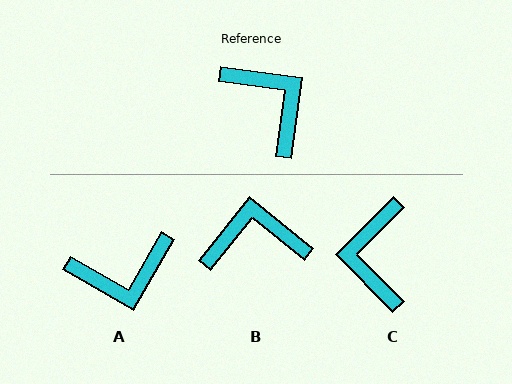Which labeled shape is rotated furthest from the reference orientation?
C, about 142 degrees away.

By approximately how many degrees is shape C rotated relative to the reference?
Approximately 142 degrees counter-clockwise.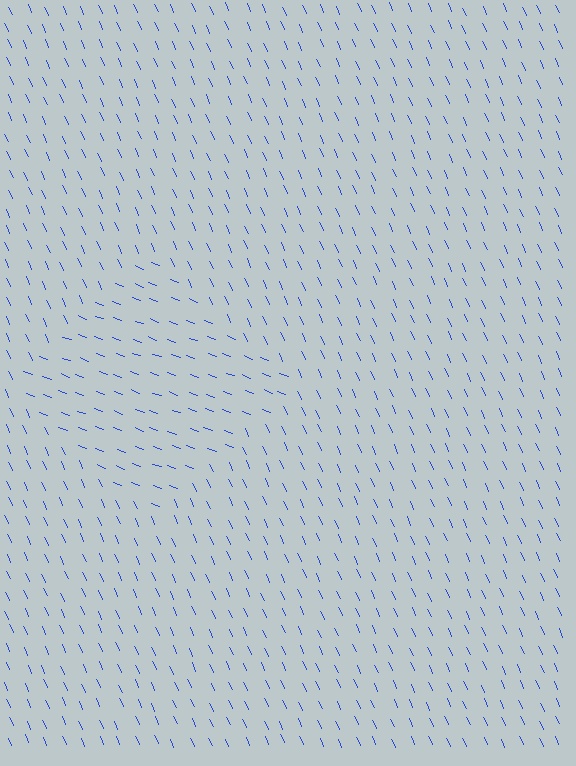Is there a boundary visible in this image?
Yes, there is a texture boundary formed by a change in line orientation.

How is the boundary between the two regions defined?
The boundary is defined purely by a change in line orientation (approximately 45 degrees difference). All lines are the same color and thickness.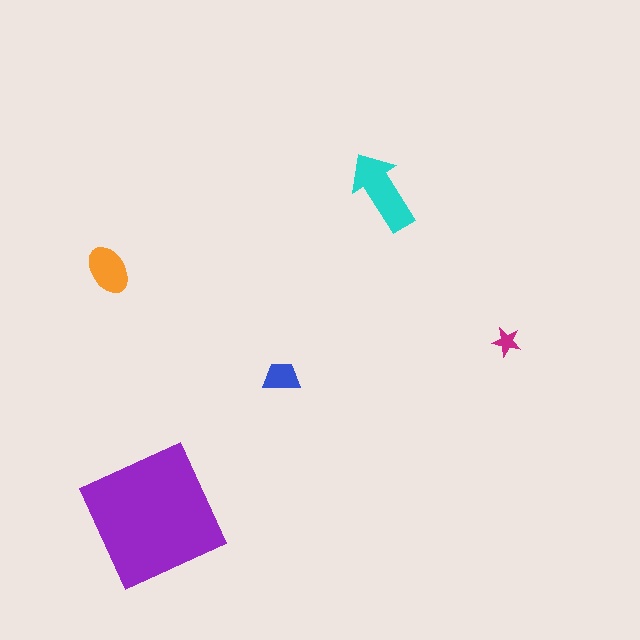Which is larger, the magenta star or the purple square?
The purple square.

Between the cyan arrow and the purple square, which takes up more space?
The purple square.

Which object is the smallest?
The magenta star.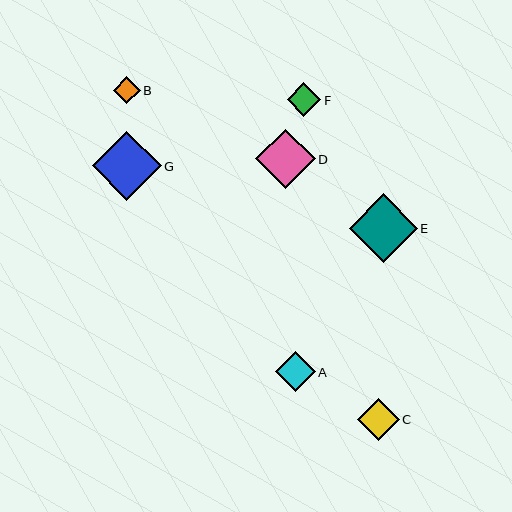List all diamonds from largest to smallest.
From largest to smallest: G, E, D, C, A, F, B.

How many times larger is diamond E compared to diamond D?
Diamond E is approximately 1.1 times the size of diamond D.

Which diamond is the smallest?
Diamond B is the smallest with a size of approximately 27 pixels.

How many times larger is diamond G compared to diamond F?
Diamond G is approximately 2.0 times the size of diamond F.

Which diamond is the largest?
Diamond G is the largest with a size of approximately 69 pixels.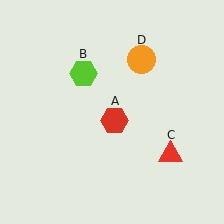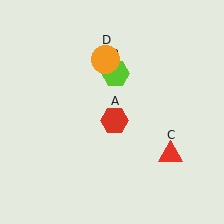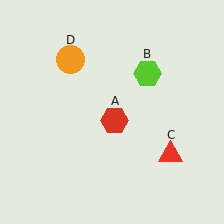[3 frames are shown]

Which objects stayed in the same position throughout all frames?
Red hexagon (object A) and red triangle (object C) remained stationary.